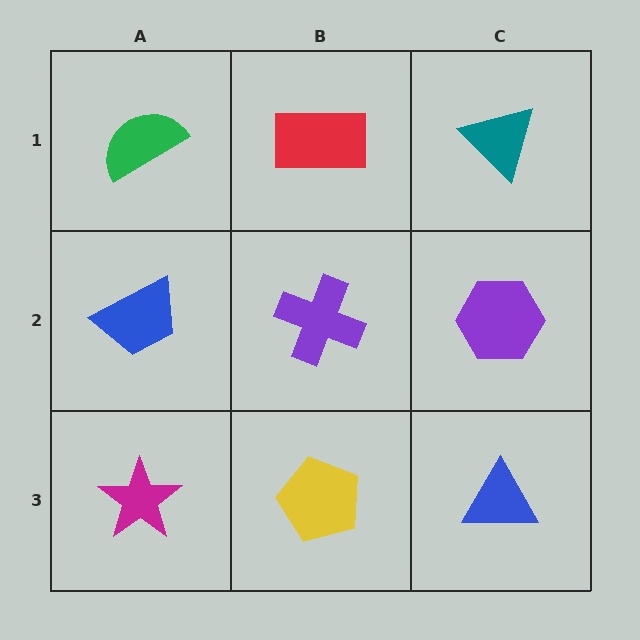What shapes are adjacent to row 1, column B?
A purple cross (row 2, column B), a green semicircle (row 1, column A), a teal triangle (row 1, column C).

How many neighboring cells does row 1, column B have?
3.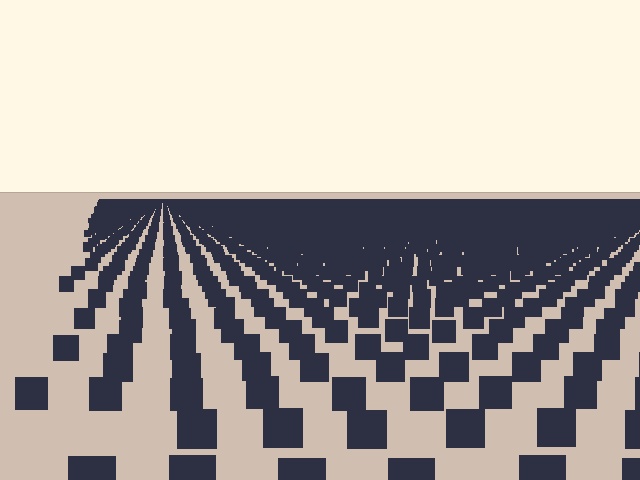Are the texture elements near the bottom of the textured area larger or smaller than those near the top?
Larger. Near the bottom, elements are closer to the viewer and appear at a bigger on-screen size.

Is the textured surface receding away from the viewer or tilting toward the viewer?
The surface is receding away from the viewer. Texture elements get smaller and denser toward the top.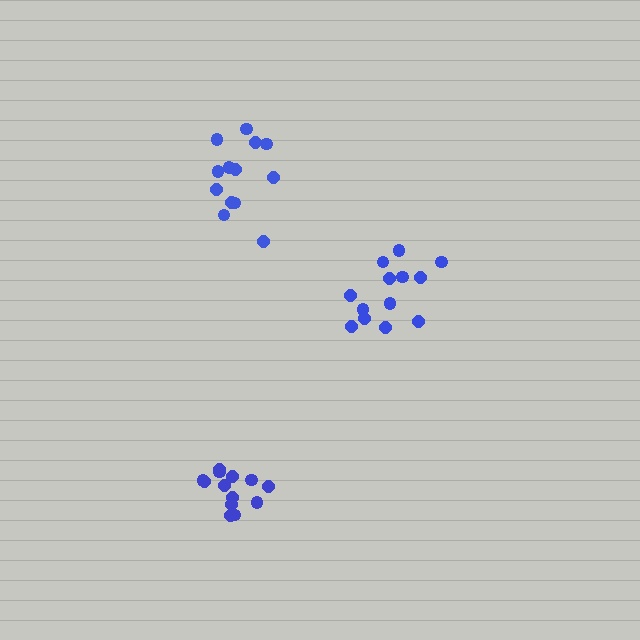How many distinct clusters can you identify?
There are 3 distinct clusters.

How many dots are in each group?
Group 1: 13 dots, Group 2: 13 dots, Group 3: 13 dots (39 total).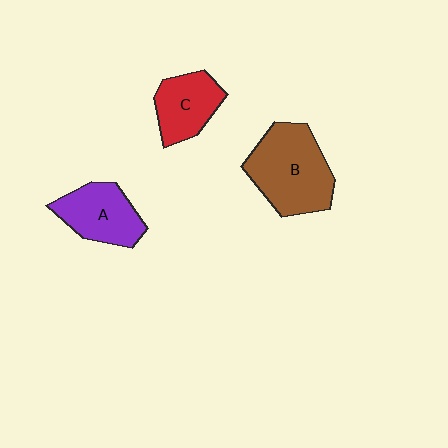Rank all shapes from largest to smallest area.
From largest to smallest: B (brown), A (purple), C (red).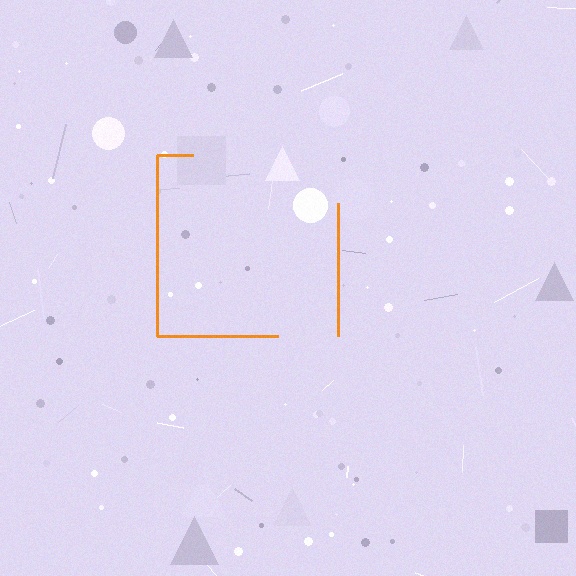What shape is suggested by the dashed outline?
The dashed outline suggests a square.